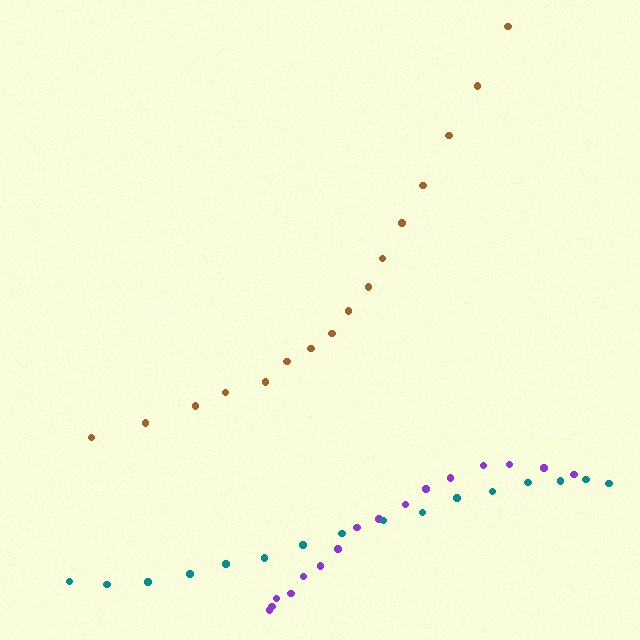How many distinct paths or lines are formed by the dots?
There are 3 distinct paths.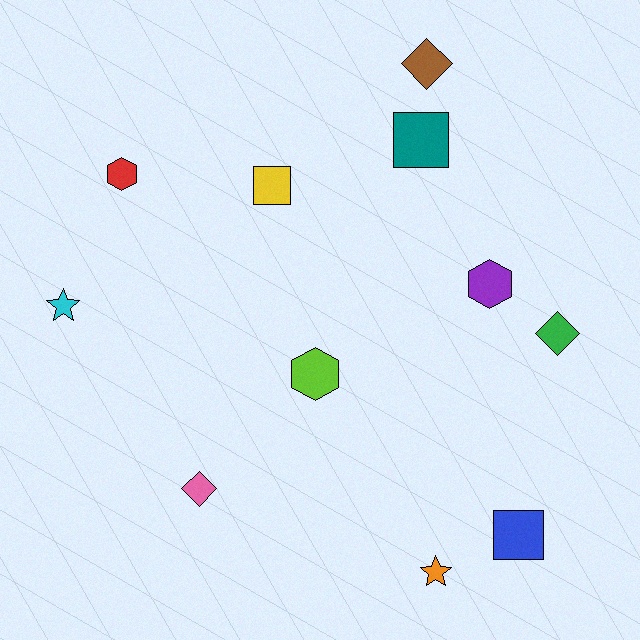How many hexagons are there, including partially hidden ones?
There are 3 hexagons.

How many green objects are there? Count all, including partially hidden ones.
There is 1 green object.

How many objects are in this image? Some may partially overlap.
There are 11 objects.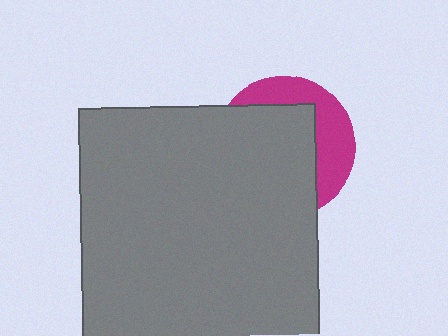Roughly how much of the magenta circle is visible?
A small part of it is visible (roughly 34%).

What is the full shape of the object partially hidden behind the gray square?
The partially hidden object is a magenta circle.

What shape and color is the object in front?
The object in front is a gray square.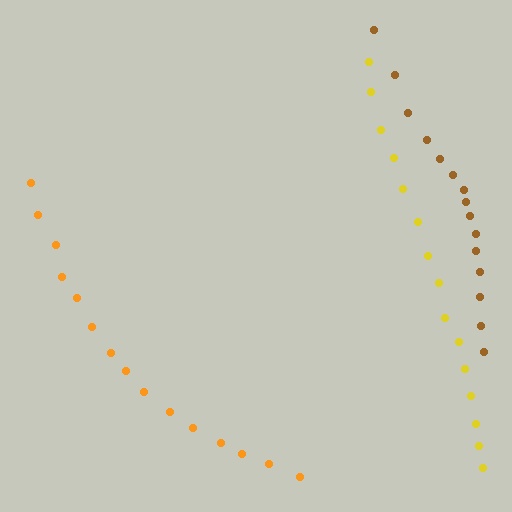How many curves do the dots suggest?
There are 3 distinct paths.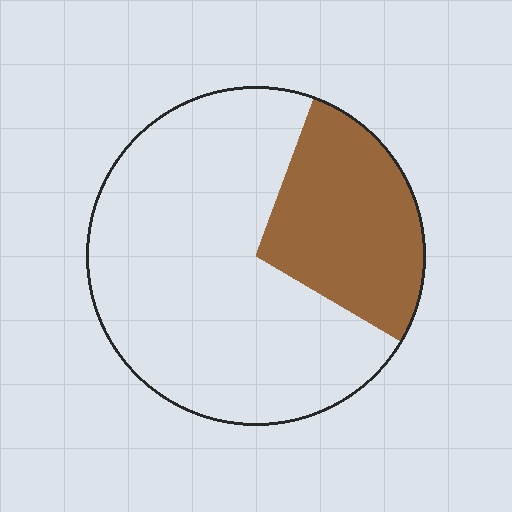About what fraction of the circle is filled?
About one quarter (1/4).